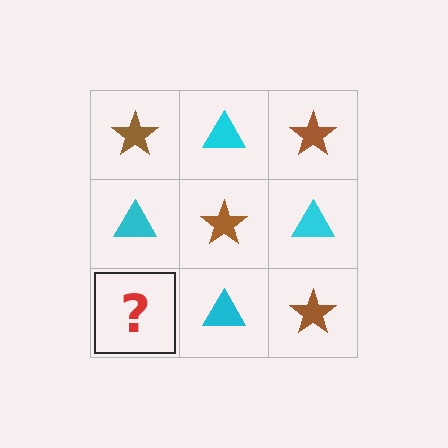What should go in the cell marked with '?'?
The missing cell should contain a brown star.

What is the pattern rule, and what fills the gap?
The rule is that it alternates brown star and cyan triangle in a checkerboard pattern. The gap should be filled with a brown star.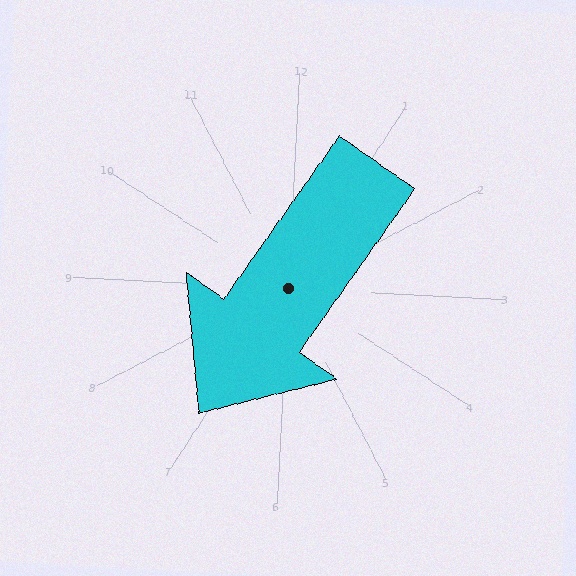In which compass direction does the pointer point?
Southwest.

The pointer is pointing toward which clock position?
Roughly 7 o'clock.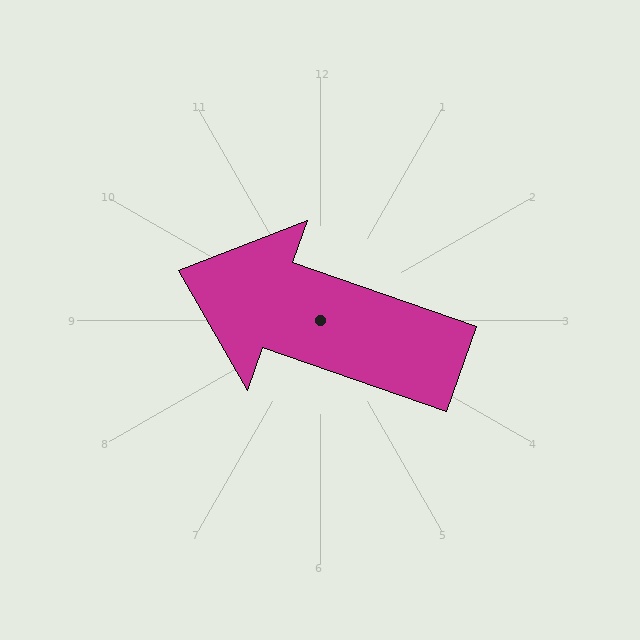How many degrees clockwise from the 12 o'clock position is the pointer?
Approximately 289 degrees.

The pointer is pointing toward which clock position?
Roughly 10 o'clock.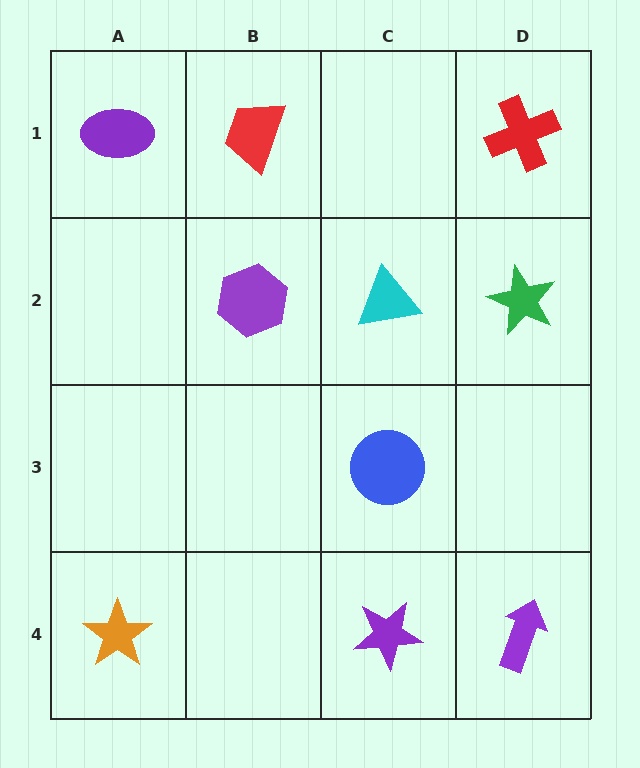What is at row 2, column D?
A green star.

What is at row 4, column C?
A purple star.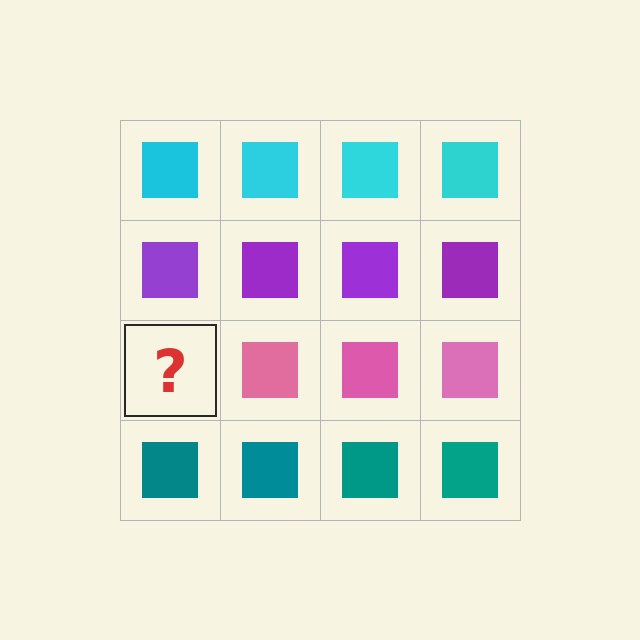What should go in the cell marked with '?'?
The missing cell should contain a pink square.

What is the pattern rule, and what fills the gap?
The rule is that each row has a consistent color. The gap should be filled with a pink square.